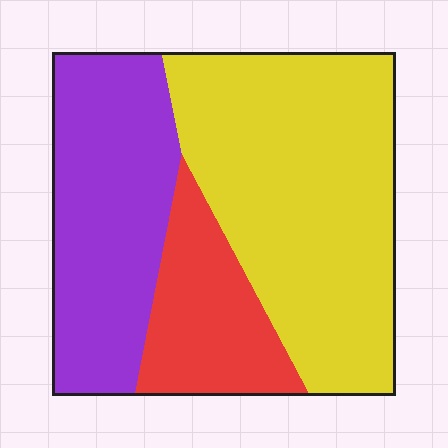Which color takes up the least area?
Red, at roughly 20%.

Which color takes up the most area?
Yellow, at roughly 50%.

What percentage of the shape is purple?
Purple covers 32% of the shape.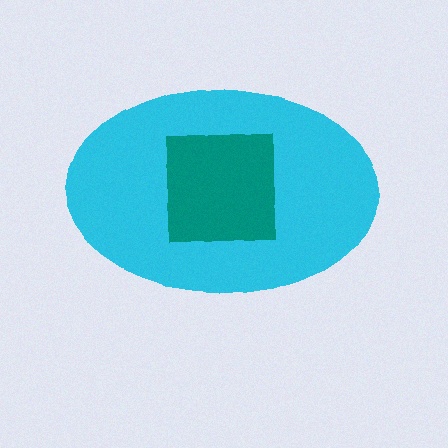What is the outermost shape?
The cyan ellipse.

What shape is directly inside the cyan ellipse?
The teal square.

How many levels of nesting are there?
2.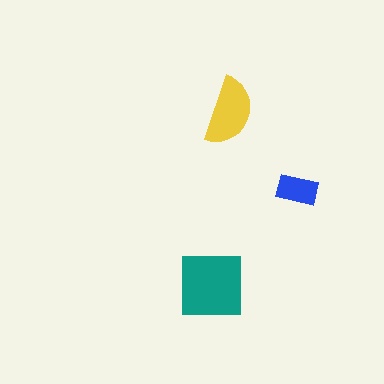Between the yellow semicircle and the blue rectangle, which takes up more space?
The yellow semicircle.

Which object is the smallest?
The blue rectangle.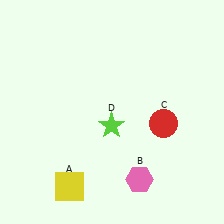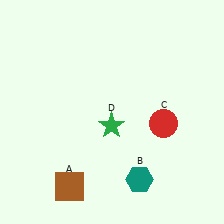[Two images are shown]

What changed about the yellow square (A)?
In Image 1, A is yellow. In Image 2, it changed to brown.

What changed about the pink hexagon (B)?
In Image 1, B is pink. In Image 2, it changed to teal.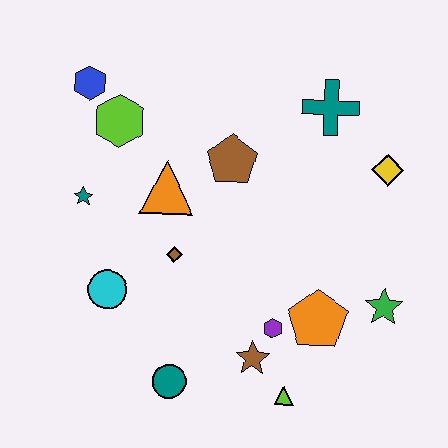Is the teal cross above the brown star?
Yes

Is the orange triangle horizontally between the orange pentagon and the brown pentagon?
No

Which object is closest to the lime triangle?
The brown star is closest to the lime triangle.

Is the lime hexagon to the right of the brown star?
No